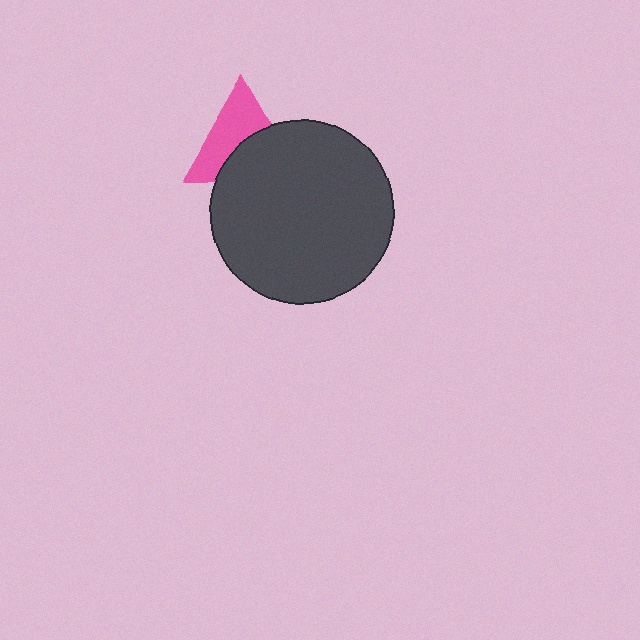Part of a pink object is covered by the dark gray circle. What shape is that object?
It is a triangle.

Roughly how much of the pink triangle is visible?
About half of it is visible (roughly 54%).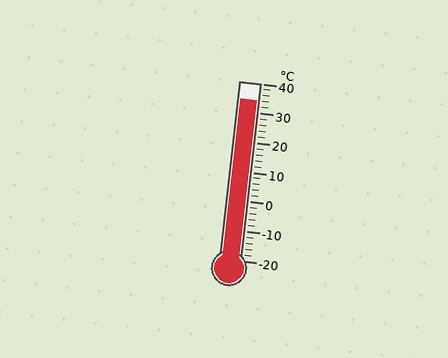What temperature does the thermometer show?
The thermometer shows approximately 34°C.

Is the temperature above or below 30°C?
The temperature is above 30°C.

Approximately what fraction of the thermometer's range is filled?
The thermometer is filled to approximately 90% of its range.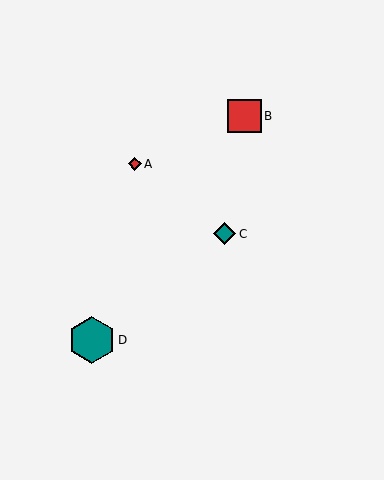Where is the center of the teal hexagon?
The center of the teal hexagon is at (92, 340).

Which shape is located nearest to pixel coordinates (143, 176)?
The red diamond (labeled A) at (135, 164) is nearest to that location.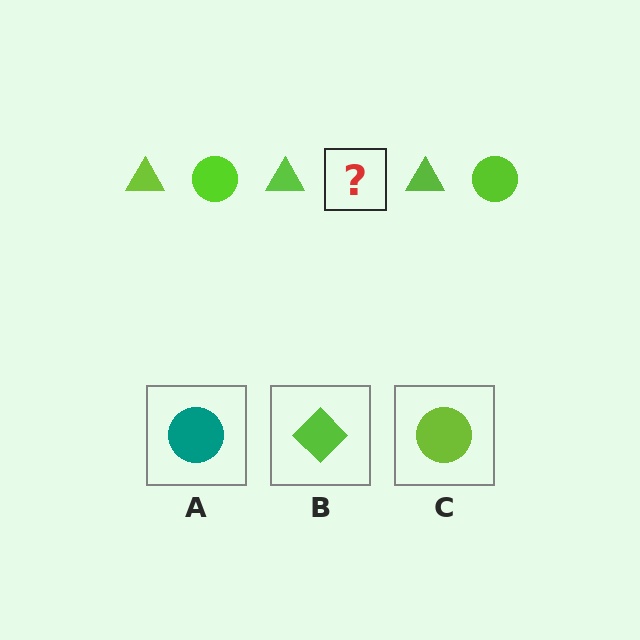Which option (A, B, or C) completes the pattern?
C.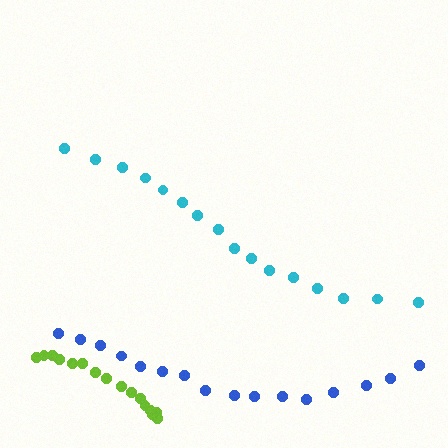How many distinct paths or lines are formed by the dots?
There are 3 distinct paths.